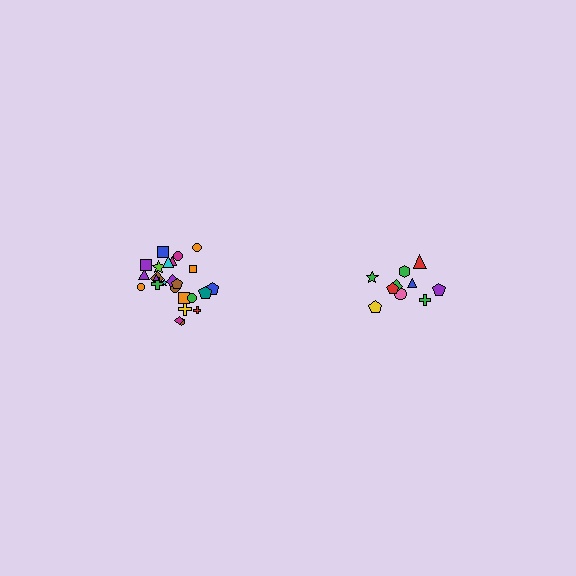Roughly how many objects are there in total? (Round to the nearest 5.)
Roughly 35 objects in total.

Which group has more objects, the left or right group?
The left group.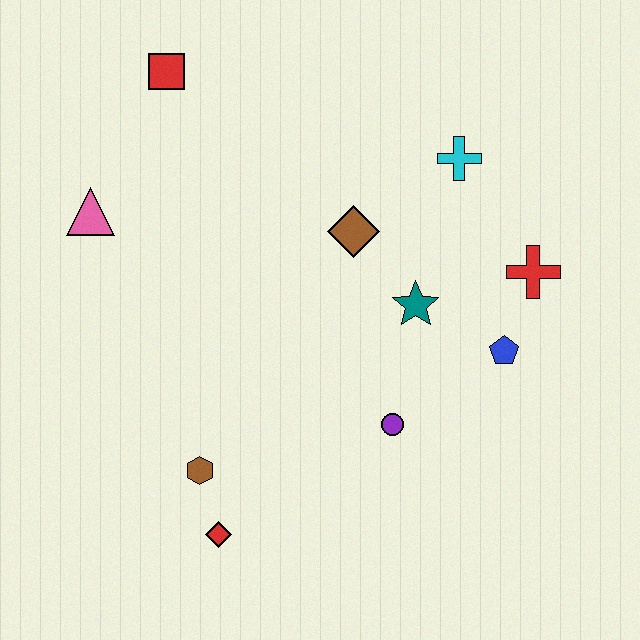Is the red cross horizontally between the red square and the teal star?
No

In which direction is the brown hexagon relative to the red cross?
The brown hexagon is to the left of the red cross.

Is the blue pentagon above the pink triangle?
No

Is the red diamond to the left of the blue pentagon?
Yes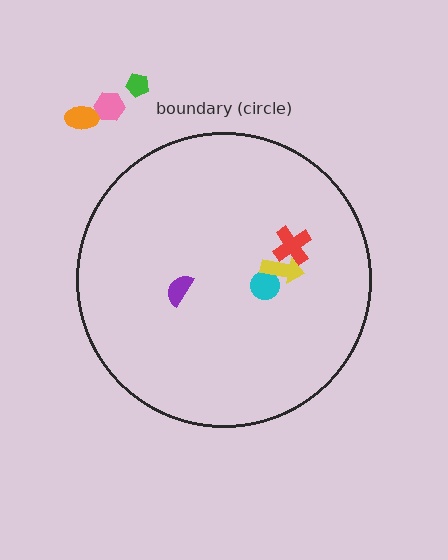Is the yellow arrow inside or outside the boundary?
Inside.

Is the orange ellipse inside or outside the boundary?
Outside.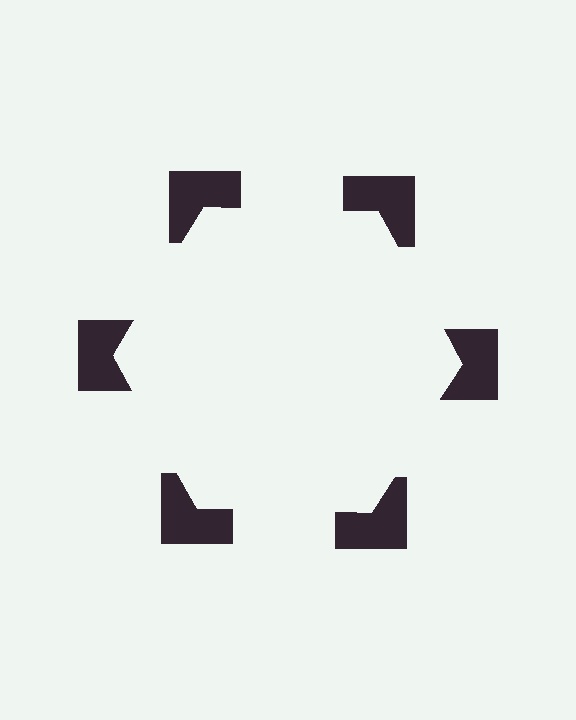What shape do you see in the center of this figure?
An illusory hexagon — its edges are inferred from the aligned wedge cuts in the notched squares, not physically drawn.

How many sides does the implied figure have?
6 sides.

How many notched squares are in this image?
There are 6 — one at each vertex of the illusory hexagon.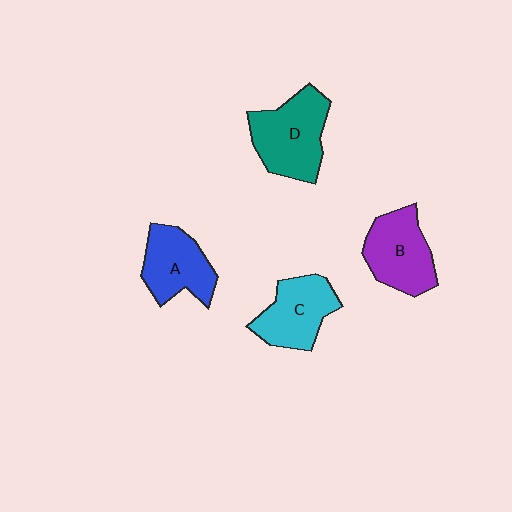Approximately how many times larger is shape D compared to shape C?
Approximately 1.2 times.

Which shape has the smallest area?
Shape A (blue).